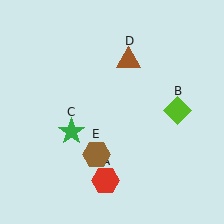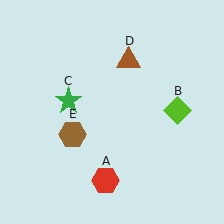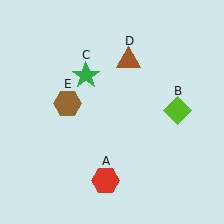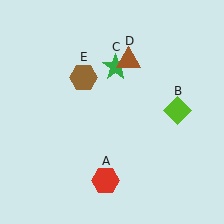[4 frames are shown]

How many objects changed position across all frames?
2 objects changed position: green star (object C), brown hexagon (object E).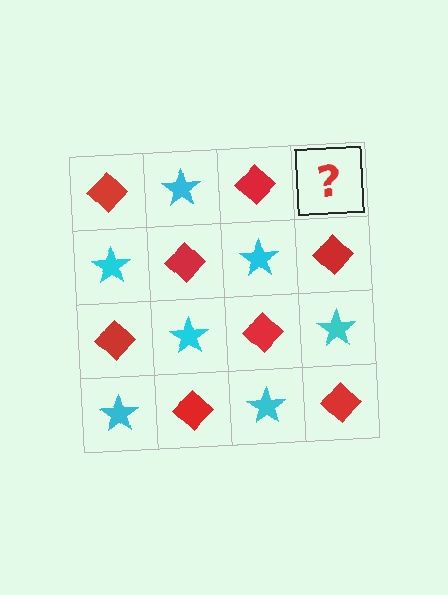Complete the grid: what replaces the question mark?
The question mark should be replaced with a cyan star.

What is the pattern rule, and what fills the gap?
The rule is that it alternates red diamond and cyan star in a checkerboard pattern. The gap should be filled with a cyan star.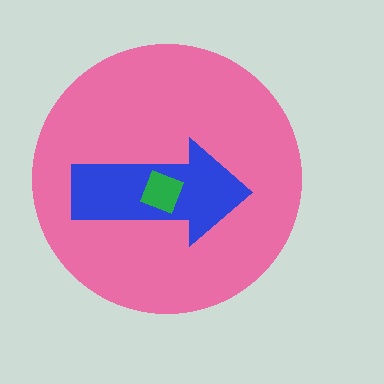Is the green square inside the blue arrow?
Yes.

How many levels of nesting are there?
3.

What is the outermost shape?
The pink circle.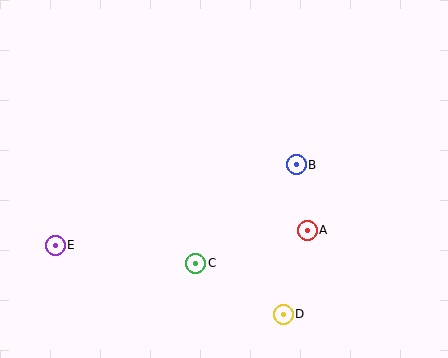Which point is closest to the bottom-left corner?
Point E is closest to the bottom-left corner.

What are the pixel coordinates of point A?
Point A is at (307, 230).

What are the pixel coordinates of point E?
Point E is at (55, 245).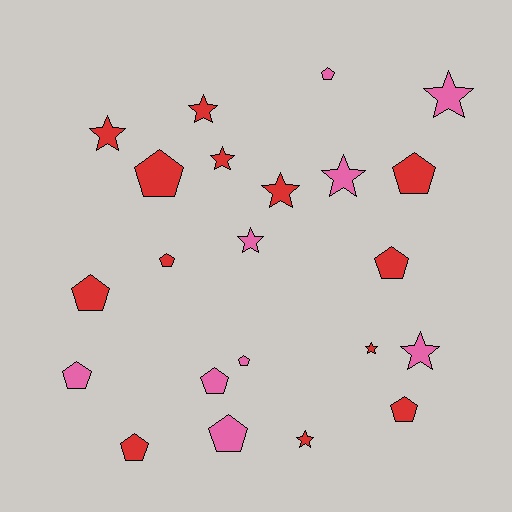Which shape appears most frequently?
Pentagon, with 12 objects.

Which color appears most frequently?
Red, with 13 objects.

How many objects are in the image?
There are 22 objects.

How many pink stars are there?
There are 4 pink stars.